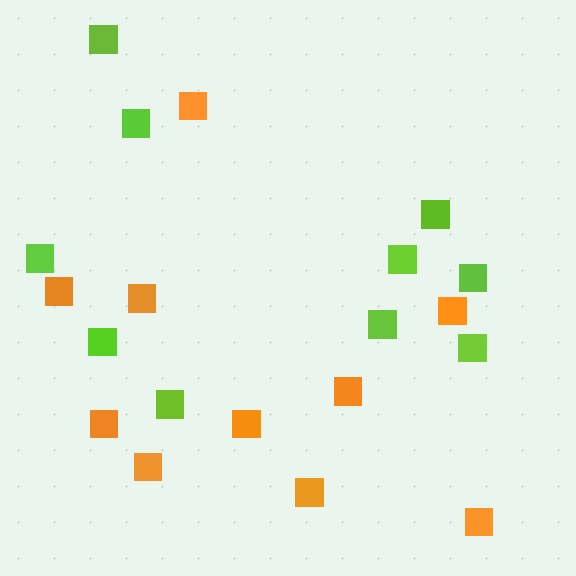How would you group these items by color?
There are 2 groups: one group of lime squares (10) and one group of orange squares (10).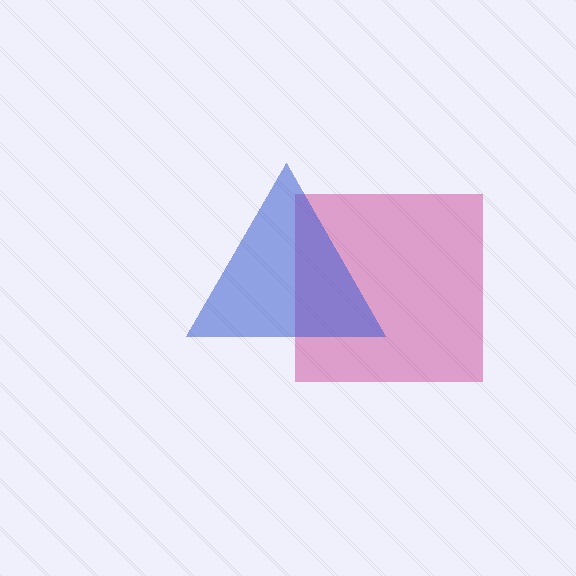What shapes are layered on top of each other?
The layered shapes are: a magenta square, a blue triangle.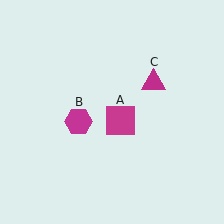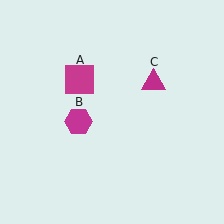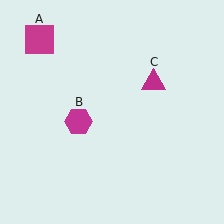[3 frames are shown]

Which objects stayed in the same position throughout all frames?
Magenta hexagon (object B) and magenta triangle (object C) remained stationary.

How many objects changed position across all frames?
1 object changed position: magenta square (object A).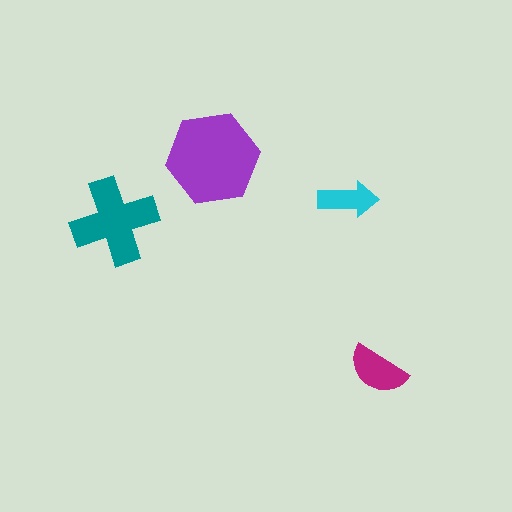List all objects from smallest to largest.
The cyan arrow, the magenta semicircle, the teal cross, the purple hexagon.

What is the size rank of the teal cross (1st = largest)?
2nd.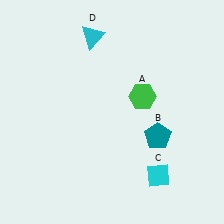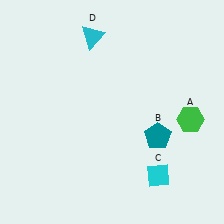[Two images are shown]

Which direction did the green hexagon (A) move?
The green hexagon (A) moved right.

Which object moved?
The green hexagon (A) moved right.